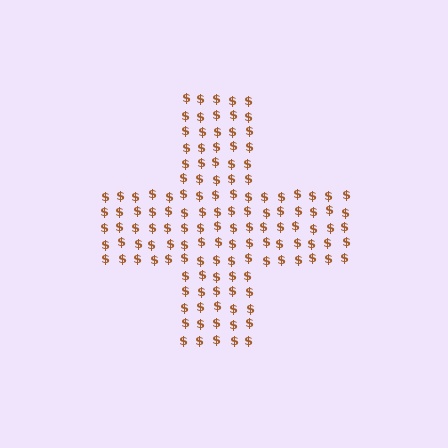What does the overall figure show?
The overall figure shows a cross.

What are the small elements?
The small elements are dollar signs.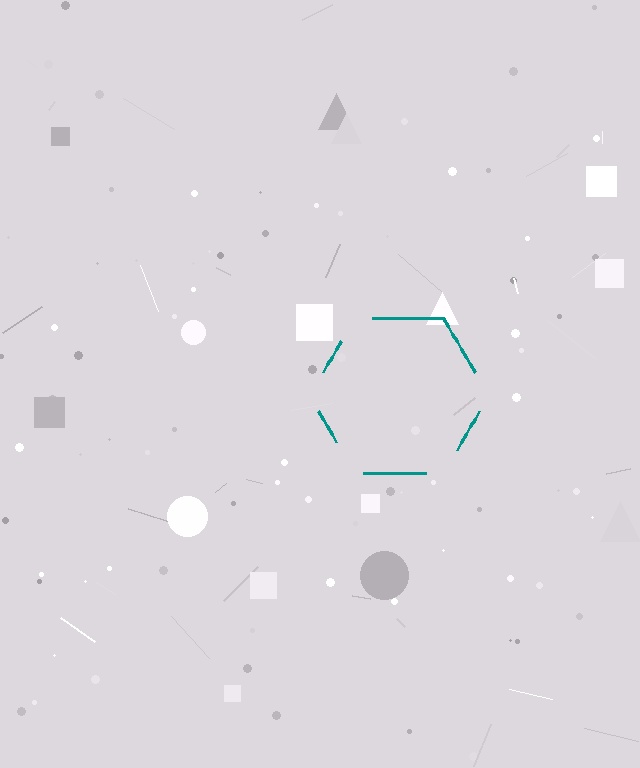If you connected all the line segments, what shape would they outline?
They would outline a hexagon.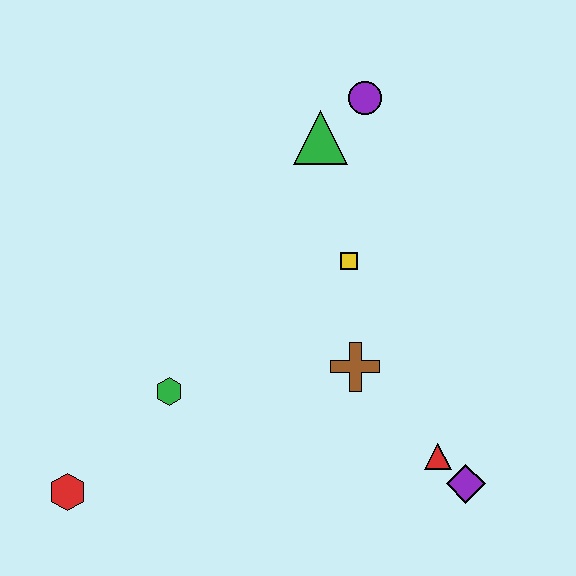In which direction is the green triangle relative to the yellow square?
The green triangle is above the yellow square.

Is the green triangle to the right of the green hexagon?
Yes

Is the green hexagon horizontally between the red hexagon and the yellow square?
Yes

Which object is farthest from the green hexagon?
The purple circle is farthest from the green hexagon.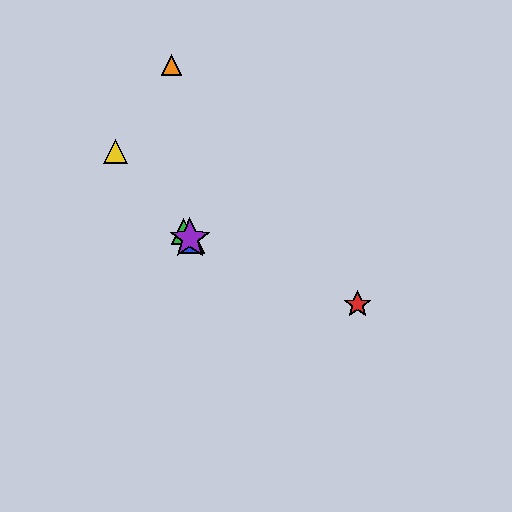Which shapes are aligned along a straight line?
The blue triangle, the green triangle, the yellow triangle, the purple star are aligned along a straight line.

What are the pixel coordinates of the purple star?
The purple star is at (190, 238).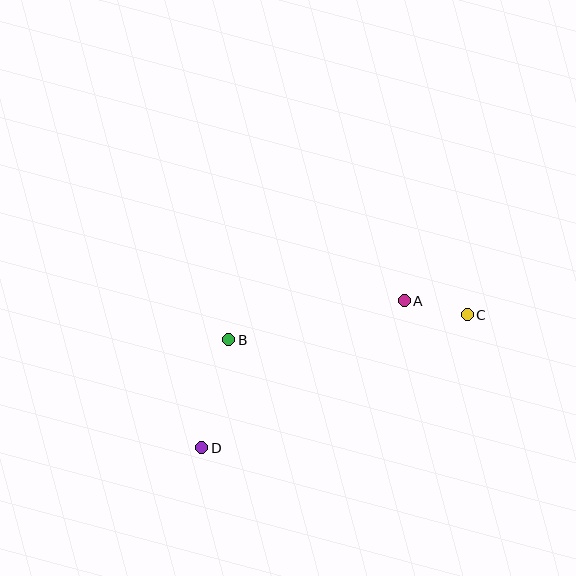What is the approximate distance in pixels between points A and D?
The distance between A and D is approximately 250 pixels.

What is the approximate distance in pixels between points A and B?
The distance between A and B is approximately 180 pixels.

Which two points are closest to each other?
Points A and C are closest to each other.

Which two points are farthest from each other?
Points C and D are farthest from each other.